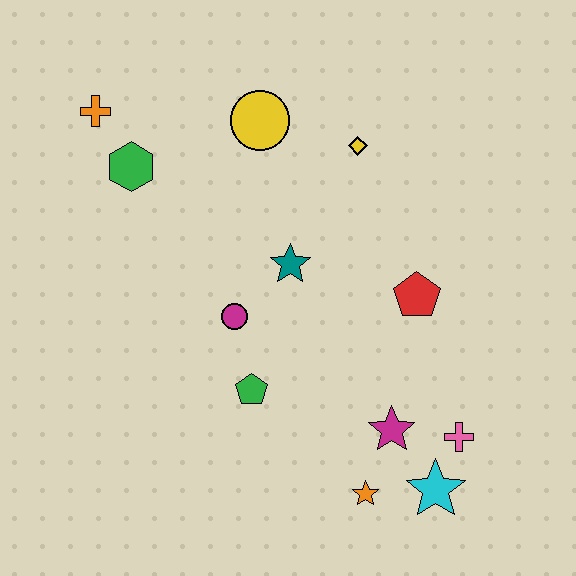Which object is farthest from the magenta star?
The orange cross is farthest from the magenta star.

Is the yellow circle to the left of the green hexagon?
No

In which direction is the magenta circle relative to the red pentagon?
The magenta circle is to the left of the red pentagon.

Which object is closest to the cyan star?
The pink cross is closest to the cyan star.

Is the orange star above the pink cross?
No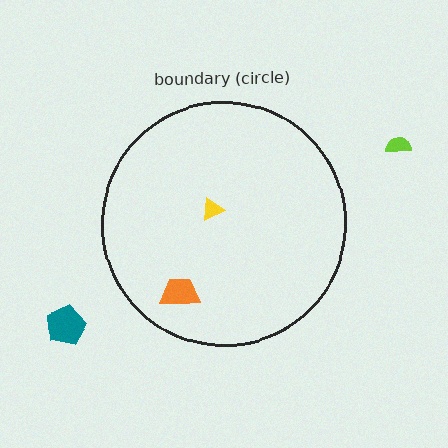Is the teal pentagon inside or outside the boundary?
Outside.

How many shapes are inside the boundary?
2 inside, 2 outside.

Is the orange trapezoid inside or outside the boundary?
Inside.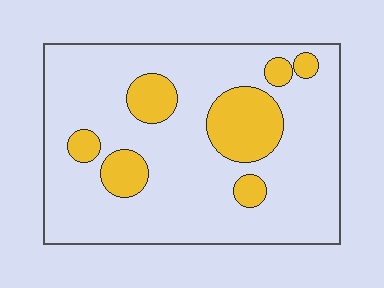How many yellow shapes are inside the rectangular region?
7.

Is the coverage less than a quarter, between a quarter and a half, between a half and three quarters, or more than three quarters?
Less than a quarter.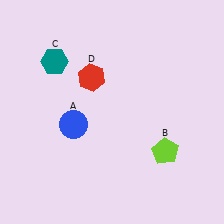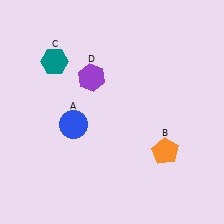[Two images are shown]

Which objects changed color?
B changed from lime to orange. D changed from red to purple.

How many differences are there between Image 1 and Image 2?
There are 2 differences between the two images.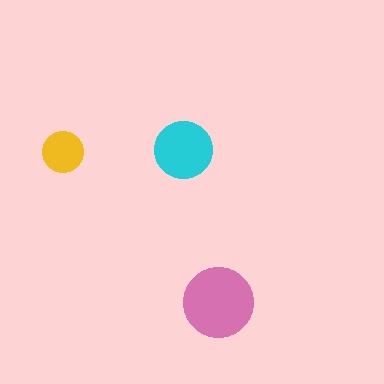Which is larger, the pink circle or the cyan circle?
The pink one.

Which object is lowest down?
The pink circle is bottommost.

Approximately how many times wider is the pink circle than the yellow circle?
About 1.5 times wider.